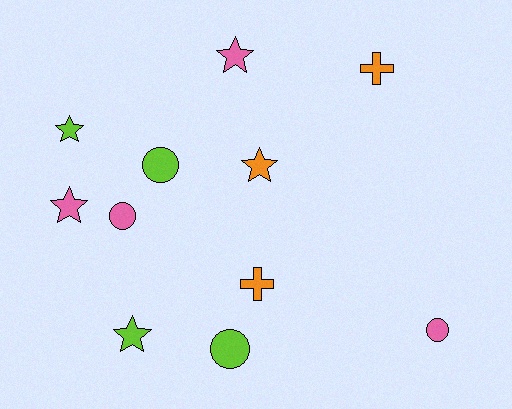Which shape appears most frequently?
Star, with 5 objects.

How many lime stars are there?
There are 2 lime stars.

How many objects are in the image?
There are 11 objects.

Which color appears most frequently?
Lime, with 4 objects.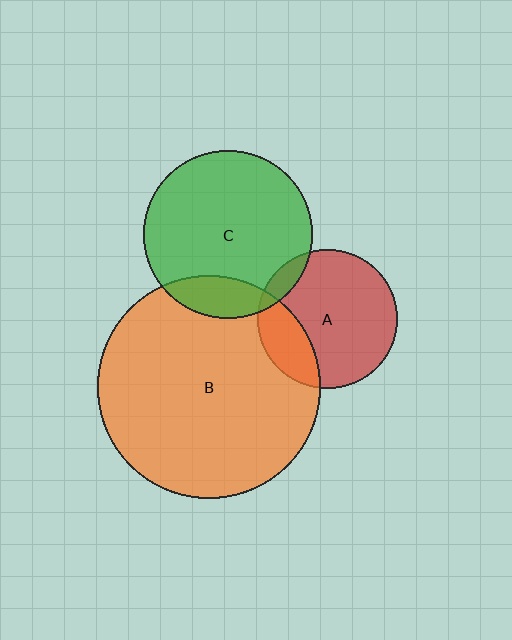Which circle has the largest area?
Circle B (orange).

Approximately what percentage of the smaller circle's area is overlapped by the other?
Approximately 15%.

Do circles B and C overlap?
Yes.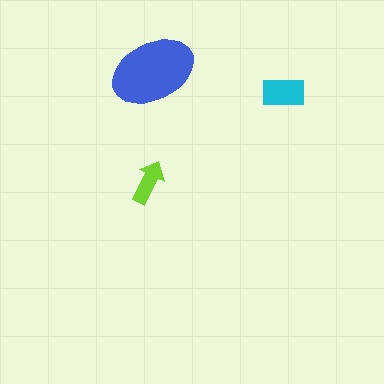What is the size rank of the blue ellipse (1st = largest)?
1st.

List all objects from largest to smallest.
The blue ellipse, the cyan rectangle, the lime arrow.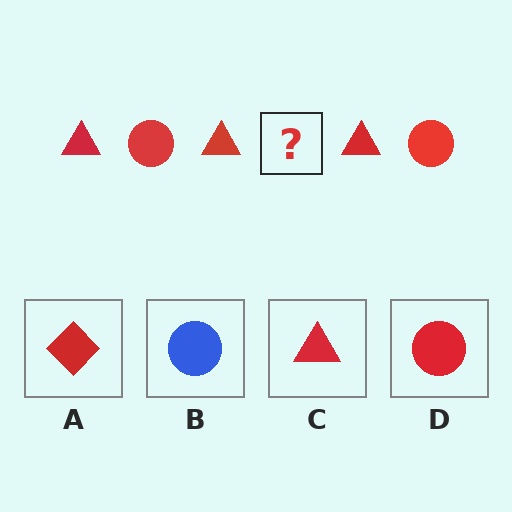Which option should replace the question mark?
Option D.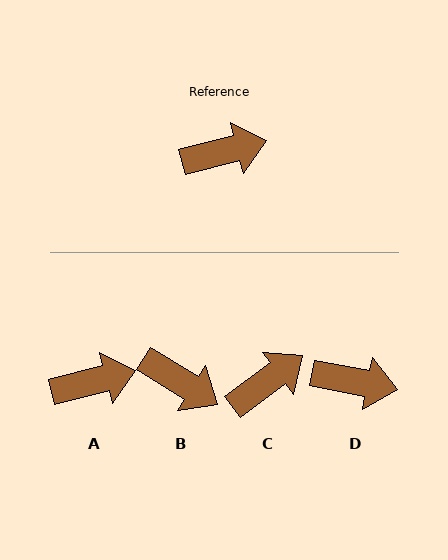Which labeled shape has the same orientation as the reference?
A.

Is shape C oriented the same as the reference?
No, it is off by about 22 degrees.